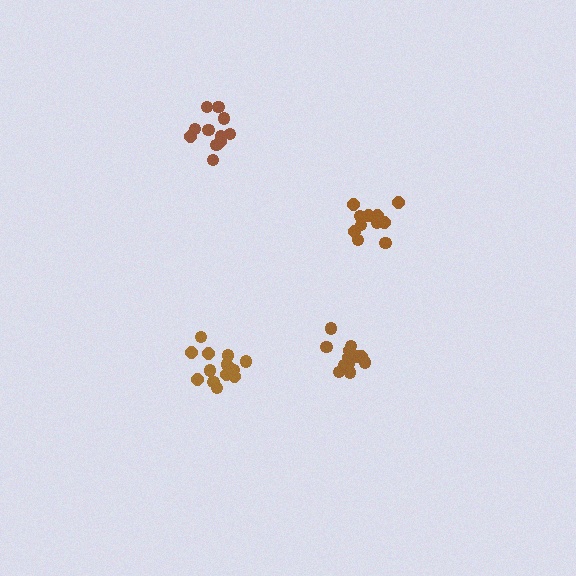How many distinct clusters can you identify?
There are 4 distinct clusters.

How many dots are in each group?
Group 1: 13 dots, Group 2: 11 dots, Group 3: 11 dots, Group 4: 14 dots (49 total).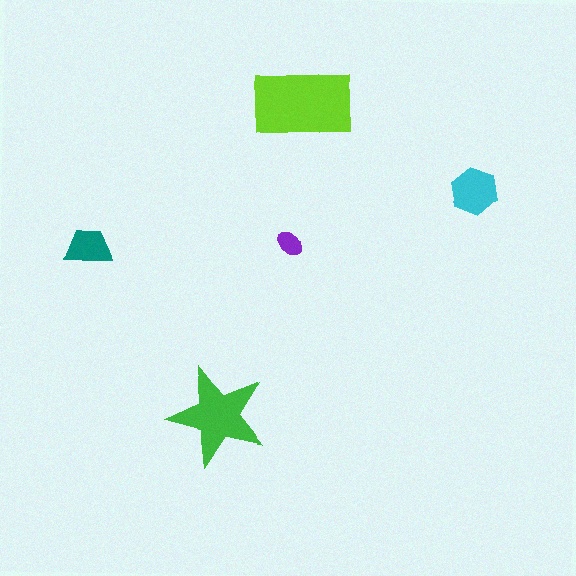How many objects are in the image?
There are 5 objects in the image.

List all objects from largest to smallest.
The lime rectangle, the green star, the cyan hexagon, the teal trapezoid, the purple ellipse.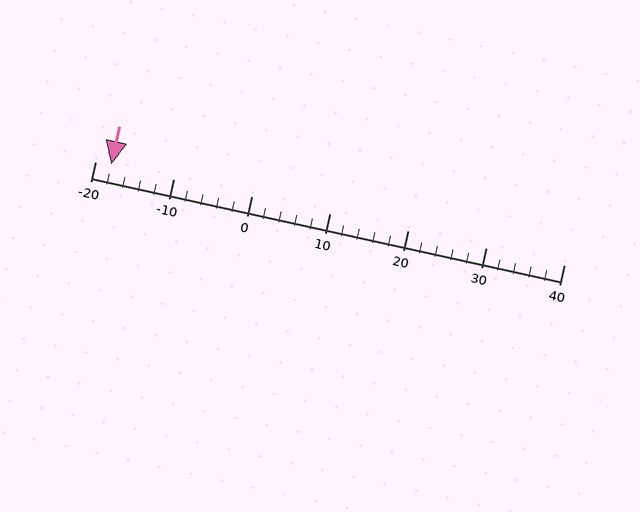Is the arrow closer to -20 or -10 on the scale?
The arrow is closer to -20.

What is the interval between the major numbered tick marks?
The major tick marks are spaced 10 units apart.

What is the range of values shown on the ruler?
The ruler shows values from -20 to 40.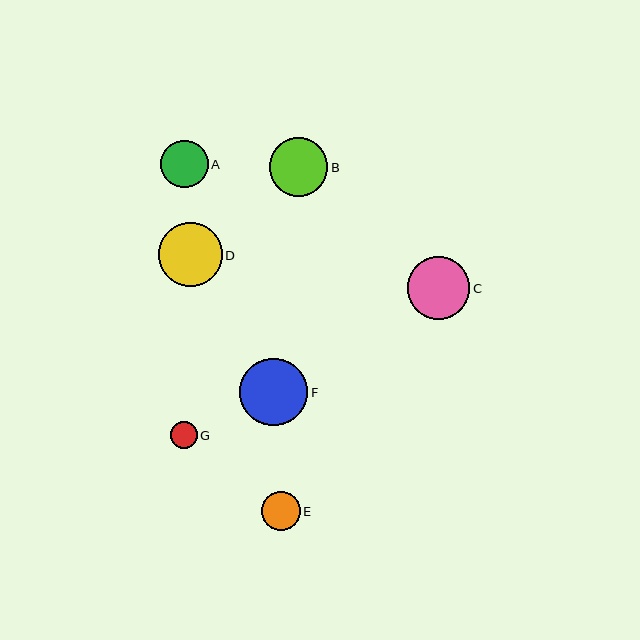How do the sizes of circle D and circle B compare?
Circle D and circle B are approximately the same size.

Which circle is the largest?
Circle F is the largest with a size of approximately 68 pixels.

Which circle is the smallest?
Circle G is the smallest with a size of approximately 27 pixels.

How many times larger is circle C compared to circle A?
Circle C is approximately 1.3 times the size of circle A.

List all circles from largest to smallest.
From largest to smallest: F, D, C, B, A, E, G.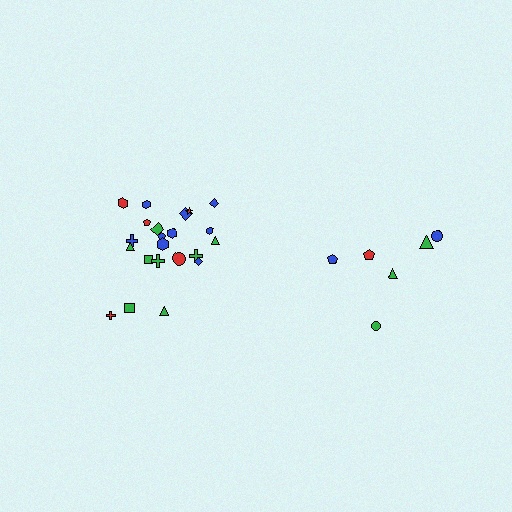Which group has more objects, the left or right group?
The left group.